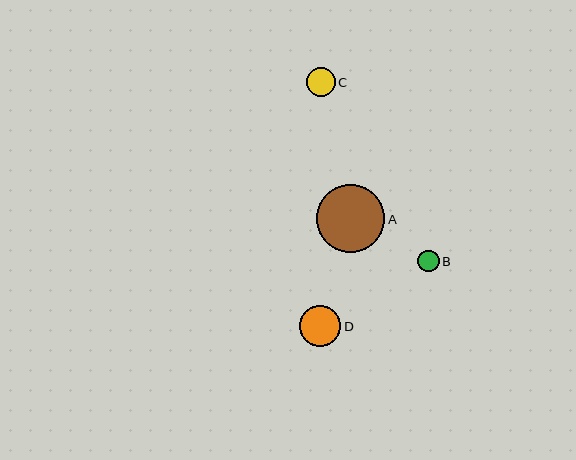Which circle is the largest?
Circle A is the largest with a size of approximately 68 pixels.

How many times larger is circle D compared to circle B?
Circle D is approximately 1.9 times the size of circle B.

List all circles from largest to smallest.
From largest to smallest: A, D, C, B.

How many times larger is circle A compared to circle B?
Circle A is approximately 3.2 times the size of circle B.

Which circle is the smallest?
Circle B is the smallest with a size of approximately 21 pixels.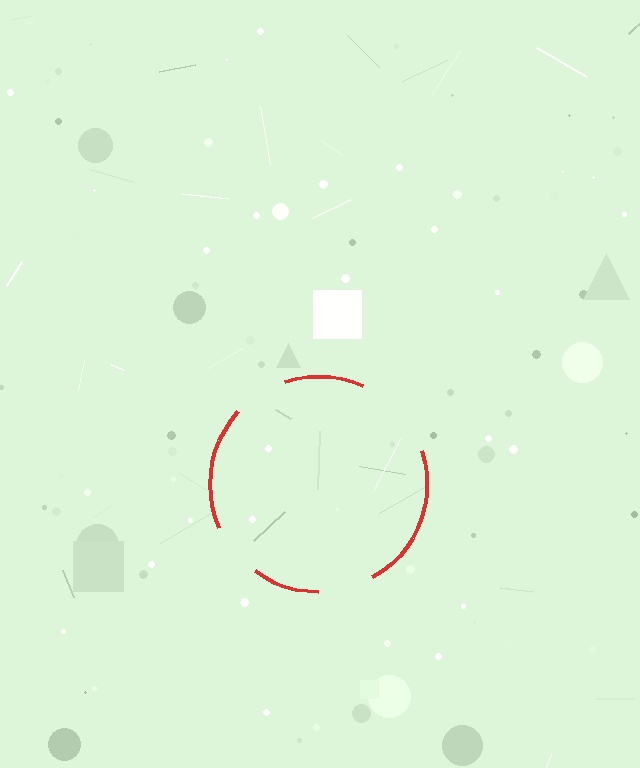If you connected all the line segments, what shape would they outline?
They would outline a circle.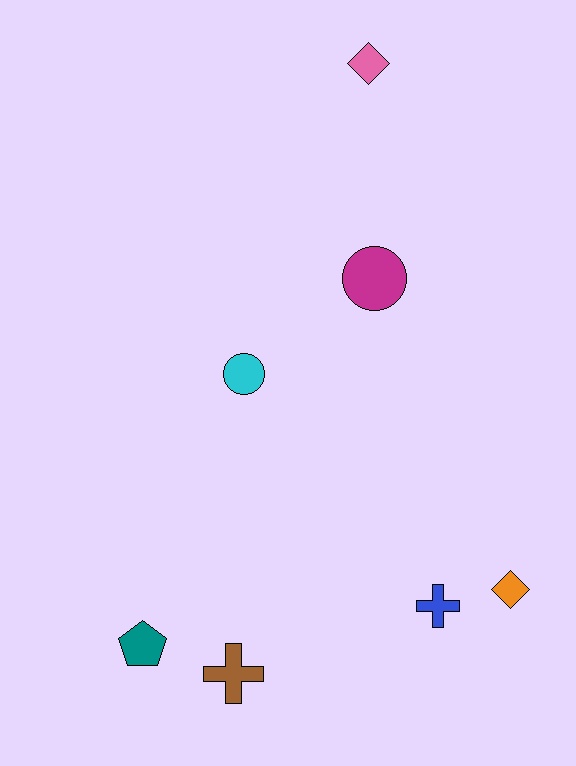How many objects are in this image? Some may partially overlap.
There are 7 objects.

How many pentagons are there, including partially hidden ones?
There is 1 pentagon.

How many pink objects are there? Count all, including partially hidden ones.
There is 1 pink object.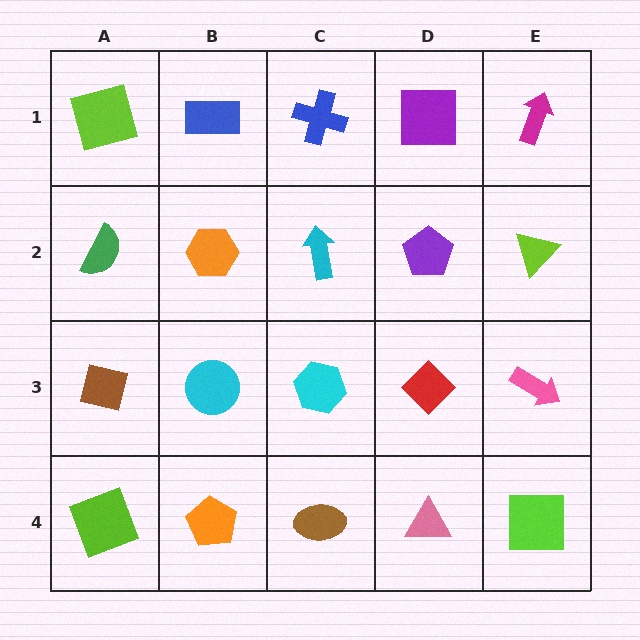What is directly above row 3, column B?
An orange hexagon.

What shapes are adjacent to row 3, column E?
A lime triangle (row 2, column E), a lime square (row 4, column E), a red diamond (row 3, column D).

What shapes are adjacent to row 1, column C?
A cyan arrow (row 2, column C), a blue rectangle (row 1, column B), a purple square (row 1, column D).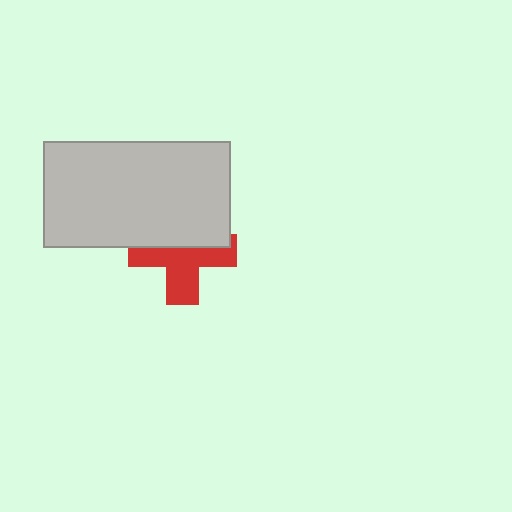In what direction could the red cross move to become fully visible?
The red cross could move down. That would shift it out from behind the light gray rectangle entirely.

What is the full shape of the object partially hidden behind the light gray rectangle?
The partially hidden object is a red cross.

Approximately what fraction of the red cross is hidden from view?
Roughly 43% of the red cross is hidden behind the light gray rectangle.